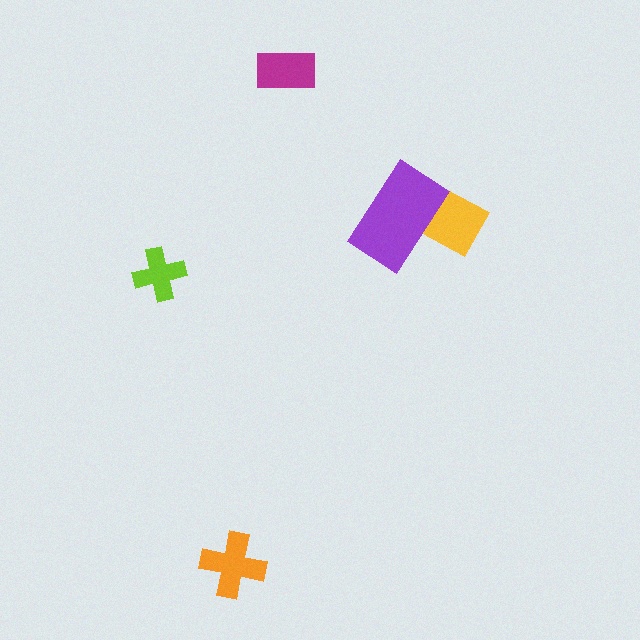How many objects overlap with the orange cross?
0 objects overlap with the orange cross.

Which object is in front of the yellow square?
The purple rectangle is in front of the yellow square.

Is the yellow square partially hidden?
Yes, it is partially covered by another shape.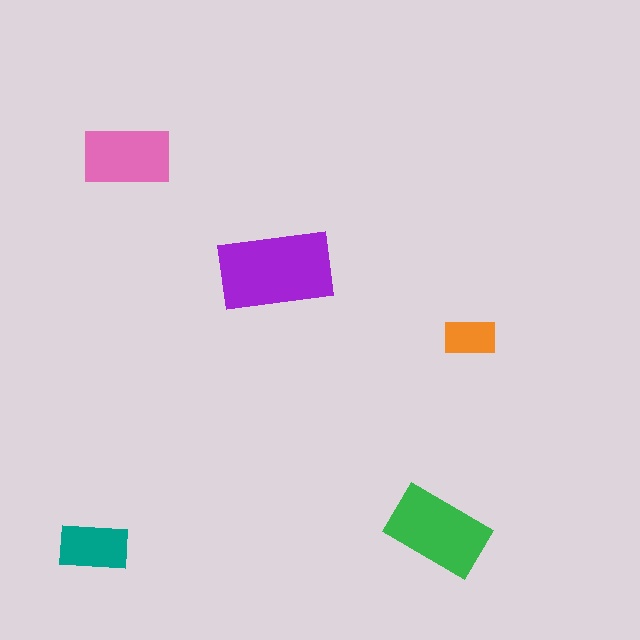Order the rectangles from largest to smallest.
the purple one, the green one, the pink one, the teal one, the orange one.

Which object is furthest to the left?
The teal rectangle is leftmost.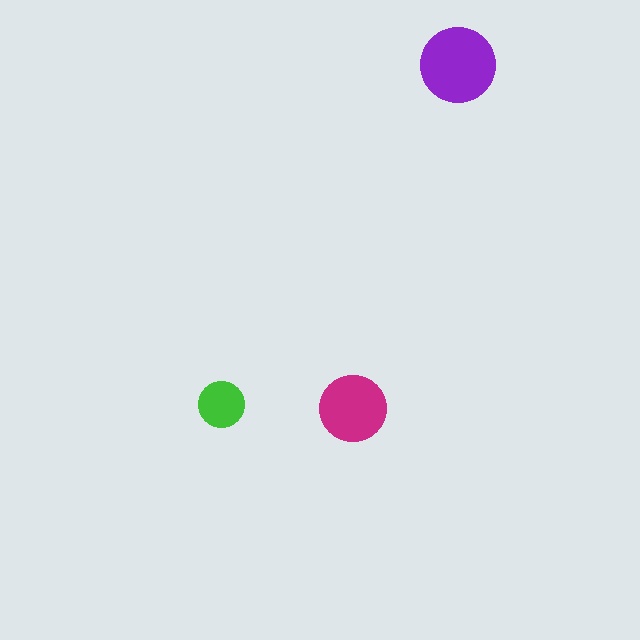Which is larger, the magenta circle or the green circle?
The magenta one.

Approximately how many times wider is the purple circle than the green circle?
About 1.5 times wider.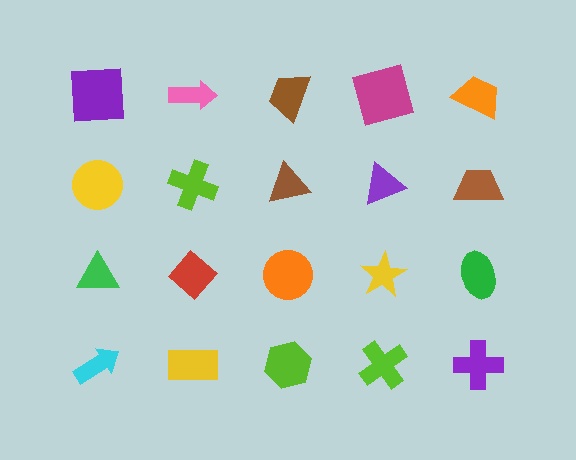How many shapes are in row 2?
5 shapes.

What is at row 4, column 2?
A yellow rectangle.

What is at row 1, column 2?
A pink arrow.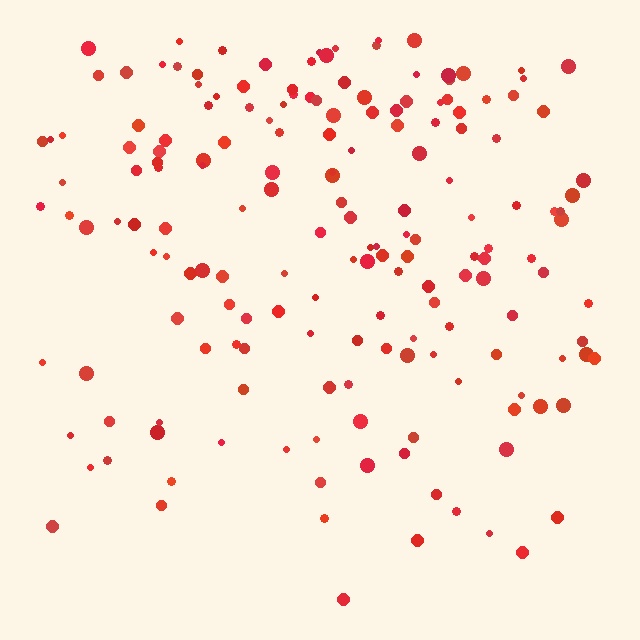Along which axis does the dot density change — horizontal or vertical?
Vertical.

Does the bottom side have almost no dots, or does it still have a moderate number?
Still a moderate number, just noticeably fewer than the top.